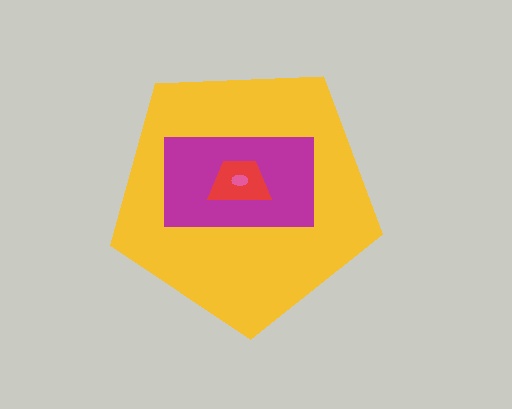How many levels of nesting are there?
4.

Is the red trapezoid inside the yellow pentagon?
Yes.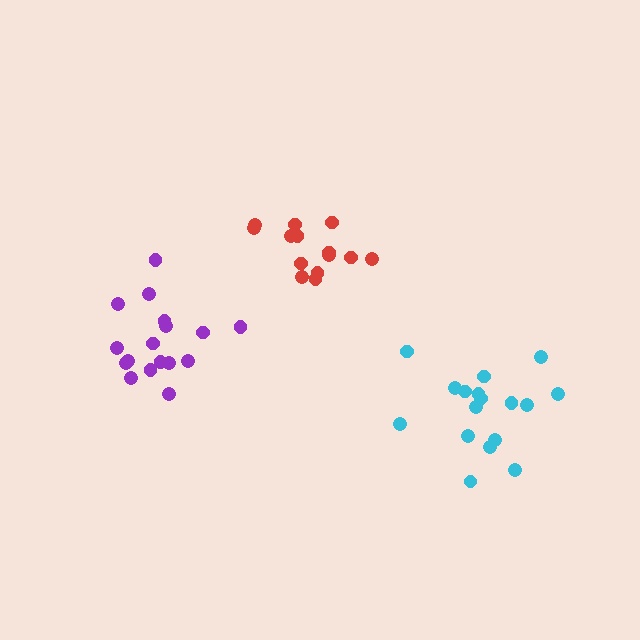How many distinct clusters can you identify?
There are 3 distinct clusters.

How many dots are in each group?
Group 1: 17 dots, Group 2: 17 dots, Group 3: 14 dots (48 total).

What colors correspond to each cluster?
The clusters are colored: cyan, purple, red.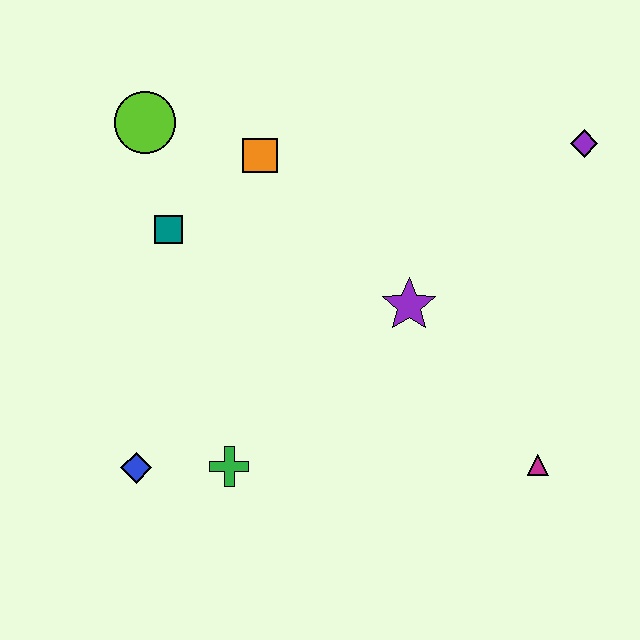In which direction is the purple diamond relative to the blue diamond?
The purple diamond is to the right of the blue diamond.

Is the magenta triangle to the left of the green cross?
No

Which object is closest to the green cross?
The blue diamond is closest to the green cross.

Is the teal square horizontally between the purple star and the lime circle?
Yes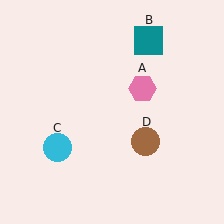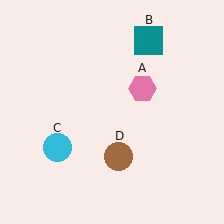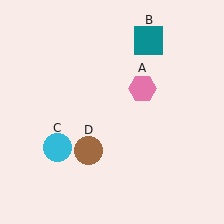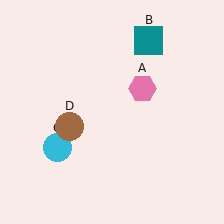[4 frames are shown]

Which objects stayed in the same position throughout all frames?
Pink hexagon (object A) and teal square (object B) and cyan circle (object C) remained stationary.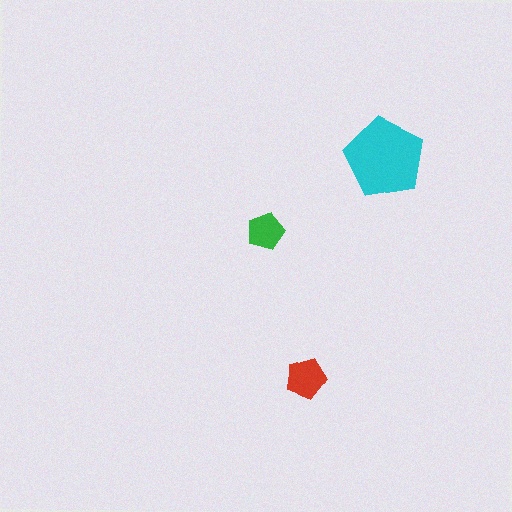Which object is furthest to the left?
The green pentagon is leftmost.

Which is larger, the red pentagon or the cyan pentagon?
The cyan one.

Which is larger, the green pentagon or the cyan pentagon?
The cyan one.